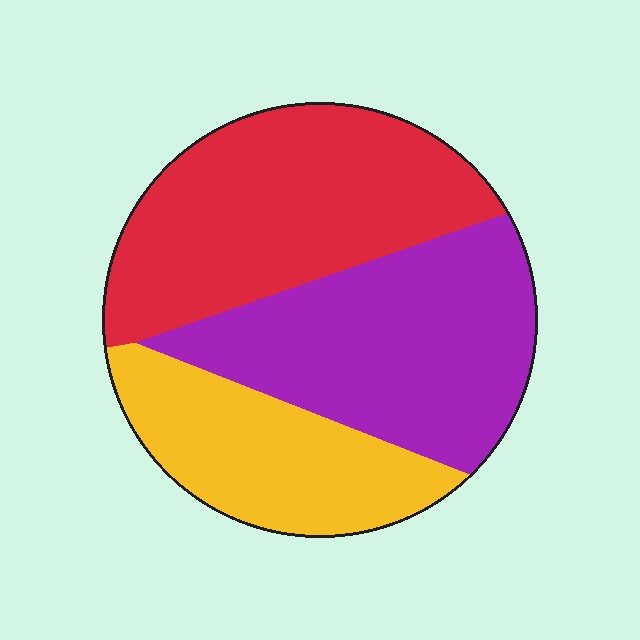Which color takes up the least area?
Yellow, at roughly 25%.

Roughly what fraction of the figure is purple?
Purple takes up about three eighths (3/8) of the figure.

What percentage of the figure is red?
Red takes up between a third and a half of the figure.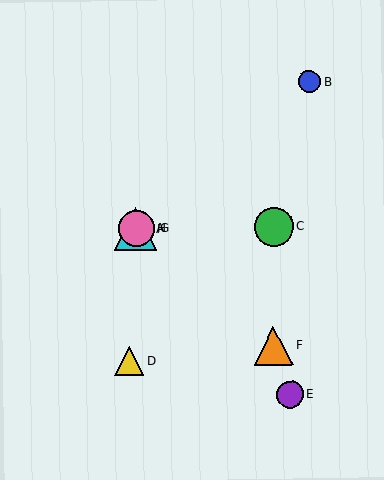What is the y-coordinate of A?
Object A is at y≈229.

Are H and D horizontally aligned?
No, H is at y≈229 and D is at y≈361.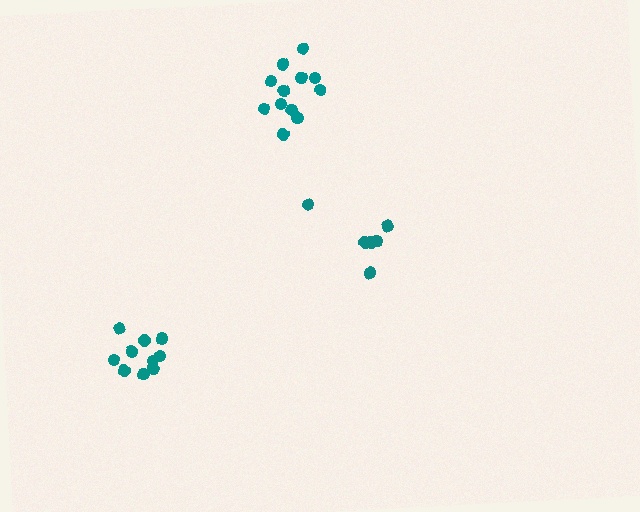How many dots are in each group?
Group 1: 6 dots, Group 2: 10 dots, Group 3: 12 dots (28 total).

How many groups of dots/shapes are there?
There are 3 groups.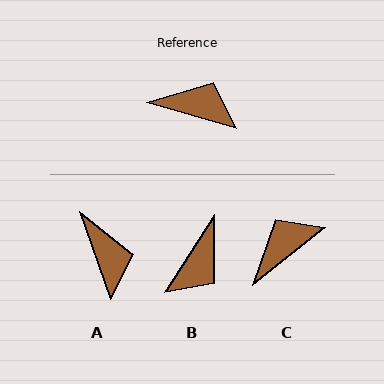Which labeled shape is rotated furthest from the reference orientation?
B, about 106 degrees away.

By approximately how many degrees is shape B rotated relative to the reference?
Approximately 106 degrees clockwise.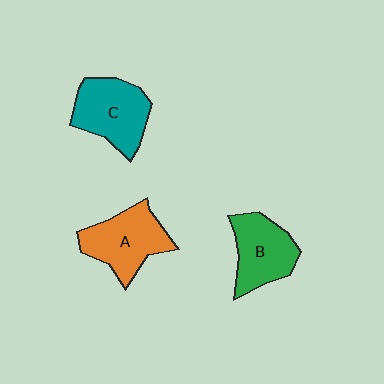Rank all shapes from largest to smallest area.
From largest to smallest: C (teal), A (orange), B (green).